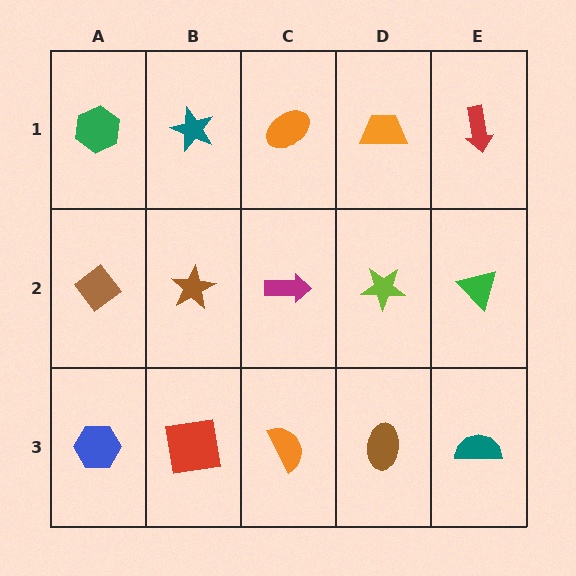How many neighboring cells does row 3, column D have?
3.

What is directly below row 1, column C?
A magenta arrow.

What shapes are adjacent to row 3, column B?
A brown star (row 2, column B), a blue hexagon (row 3, column A), an orange semicircle (row 3, column C).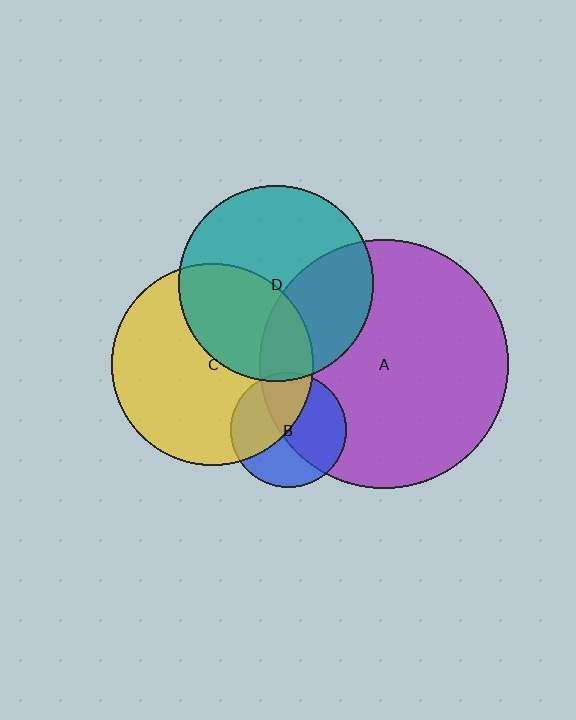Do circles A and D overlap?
Yes.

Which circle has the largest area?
Circle A (purple).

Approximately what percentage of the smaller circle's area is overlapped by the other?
Approximately 35%.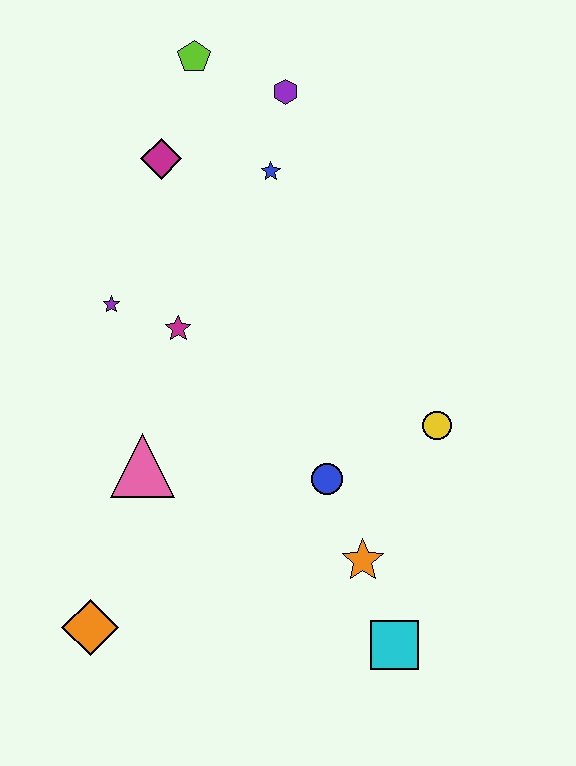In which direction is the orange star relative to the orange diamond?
The orange star is to the right of the orange diamond.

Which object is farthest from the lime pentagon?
The cyan square is farthest from the lime pentagon.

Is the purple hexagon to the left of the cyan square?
Yes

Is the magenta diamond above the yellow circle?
Yes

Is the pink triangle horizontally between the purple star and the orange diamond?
No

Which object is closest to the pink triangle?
The magenta star is closest to the pink triangle.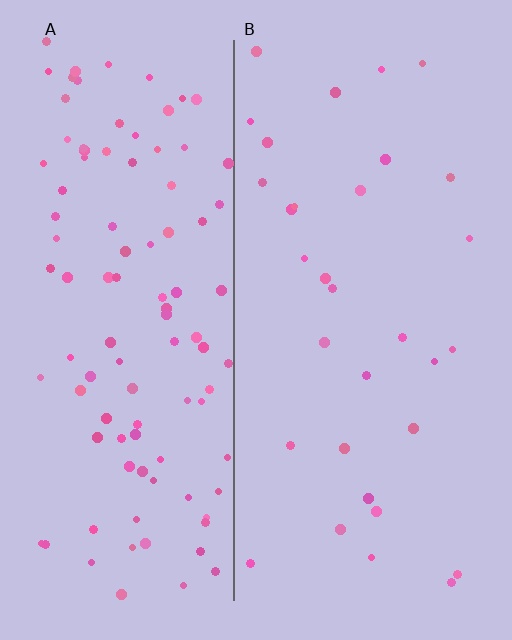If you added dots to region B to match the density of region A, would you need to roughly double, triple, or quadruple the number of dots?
Approximately triple.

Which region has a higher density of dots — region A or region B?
A (the left).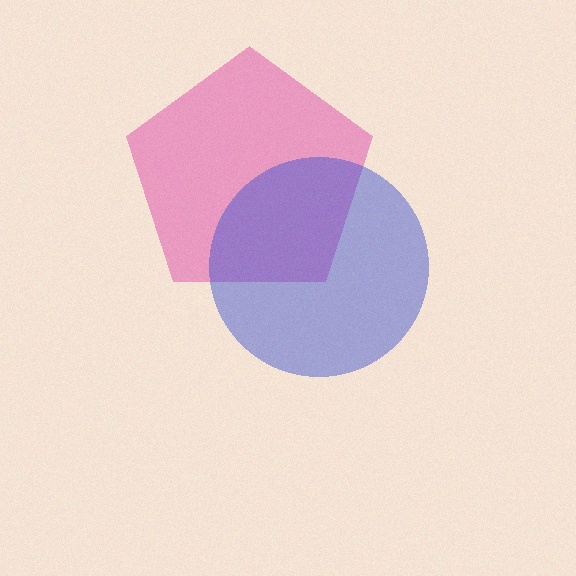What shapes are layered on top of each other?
The layered shapes are: a pink pentagon, a blue circle.